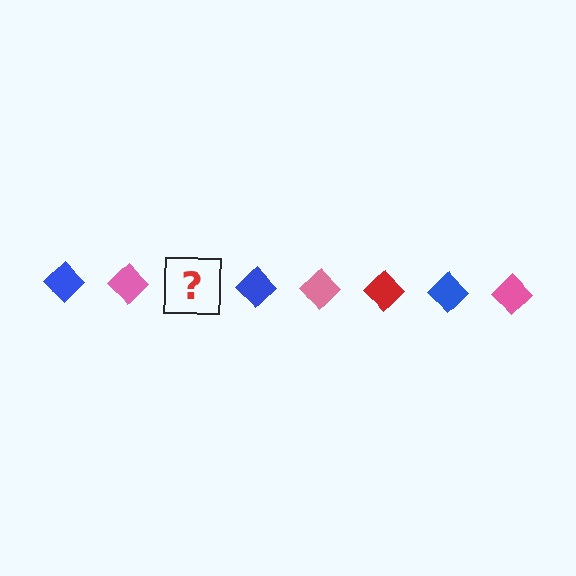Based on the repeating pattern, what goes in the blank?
The blank should be a red diamond.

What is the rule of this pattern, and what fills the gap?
The rule is that the pattern cycles through blue, pink, red diamonds. The gap should be filled with a red diamond.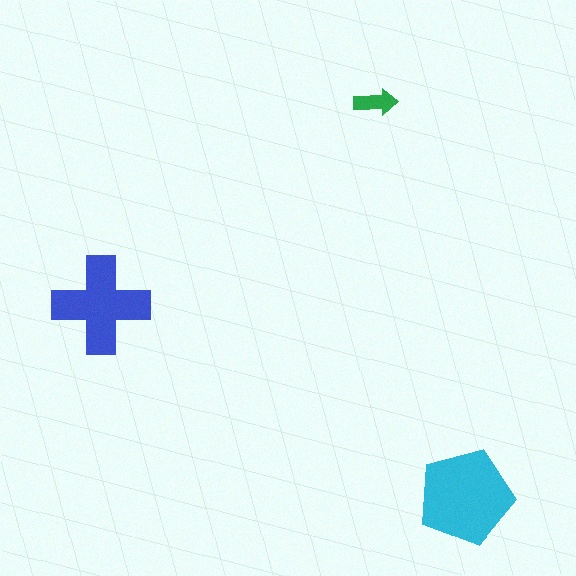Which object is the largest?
The cyan pentagon.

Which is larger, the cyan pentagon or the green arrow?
The cyan pentagon.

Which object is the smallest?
The green arrow.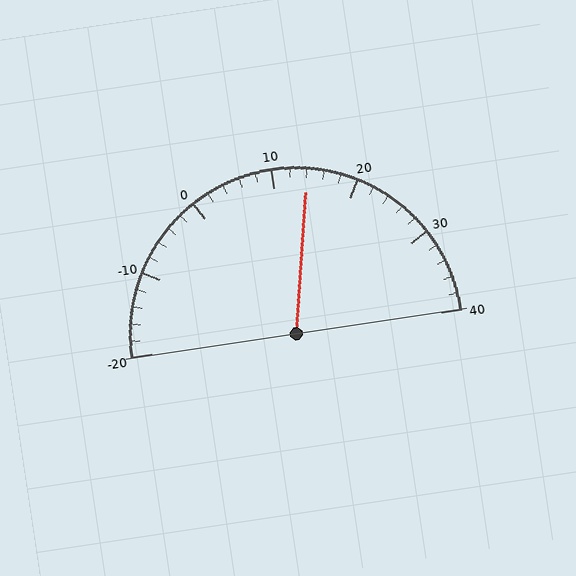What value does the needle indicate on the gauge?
The needle indicates approximately 14.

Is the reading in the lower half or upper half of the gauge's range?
The reading is in the upper half of the range (-20 to 40).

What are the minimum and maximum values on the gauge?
The gauge ranges from -20 to 40.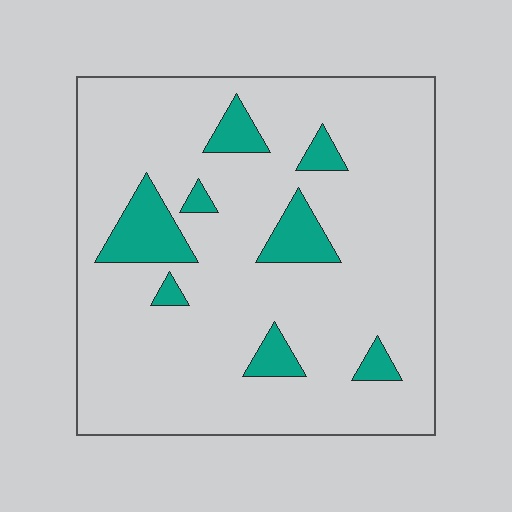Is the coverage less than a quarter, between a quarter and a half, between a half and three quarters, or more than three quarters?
Less than a quarter.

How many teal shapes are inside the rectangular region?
8.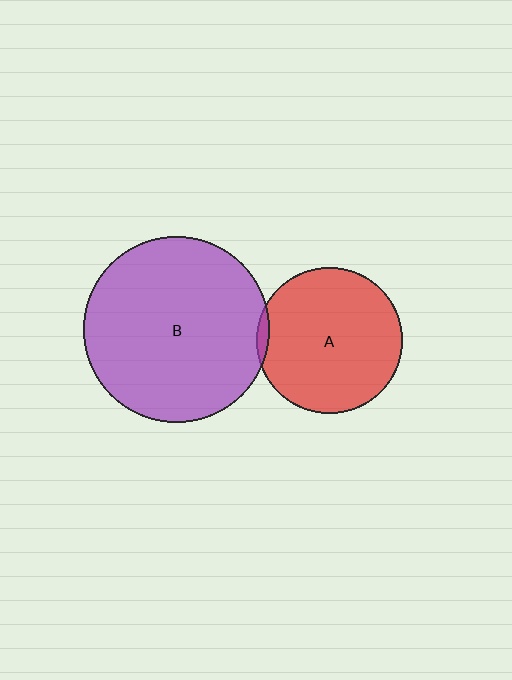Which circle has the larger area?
Circle B (purple).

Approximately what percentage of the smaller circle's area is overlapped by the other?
Approximately 5%.